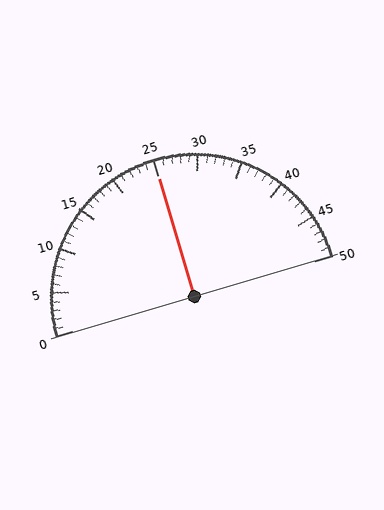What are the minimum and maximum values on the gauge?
The gauge ranges from 0 to 50.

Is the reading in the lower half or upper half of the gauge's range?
The reading is in the upper half of the range (0 to 50).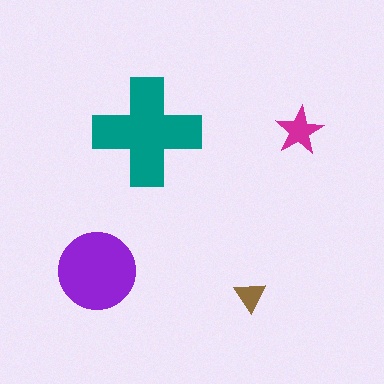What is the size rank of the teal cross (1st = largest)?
1st.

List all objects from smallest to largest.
The brown triangle, the magenta star, the purple circle, the teal cross.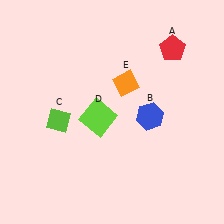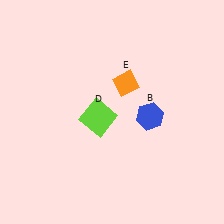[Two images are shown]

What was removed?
The lime diamond (C), the red pentagon (A) were removed in Image 2.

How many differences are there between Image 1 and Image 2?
There are 2 differences between the two images.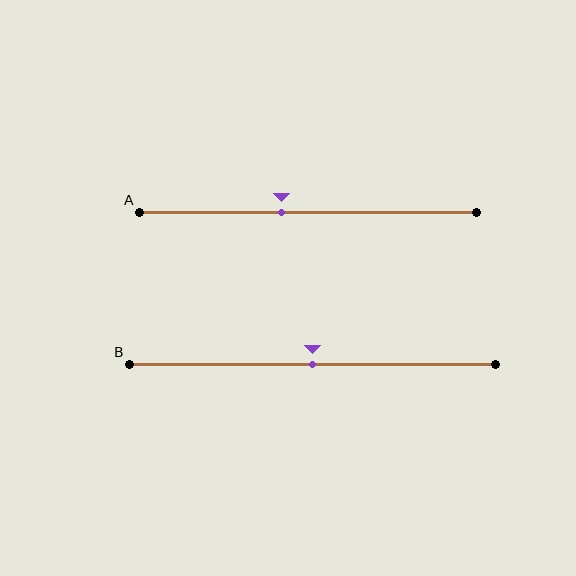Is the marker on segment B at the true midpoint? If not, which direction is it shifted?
Yes, the marker on segment B is at the true midpoint.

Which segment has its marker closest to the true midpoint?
Segment B has its marker closest to the true midpoint.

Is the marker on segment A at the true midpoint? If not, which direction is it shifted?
No, the marker on segment A is shifted to the left by about 8% of the segment length.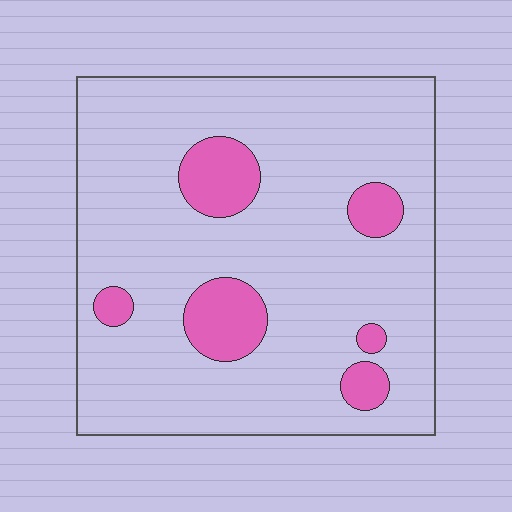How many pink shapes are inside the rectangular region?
6.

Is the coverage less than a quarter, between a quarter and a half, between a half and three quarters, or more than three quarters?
Less than a quarter.